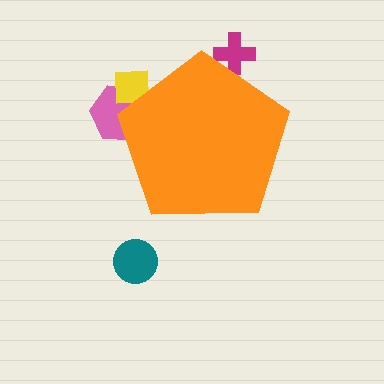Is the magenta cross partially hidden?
Yes, the magenta cross is partially hidden behind the orange pentagon.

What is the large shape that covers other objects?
An orange pentagon.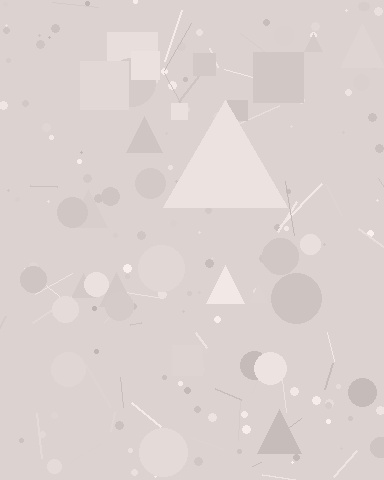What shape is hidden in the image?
A triangle is hidden in the image.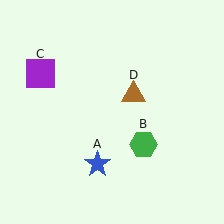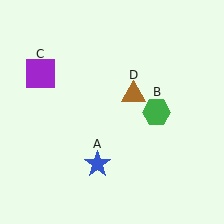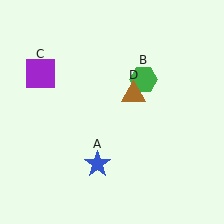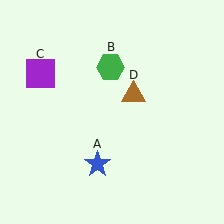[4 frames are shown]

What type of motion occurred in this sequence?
The green hexagon (object B) rotated counterclockwise around the center of the scene.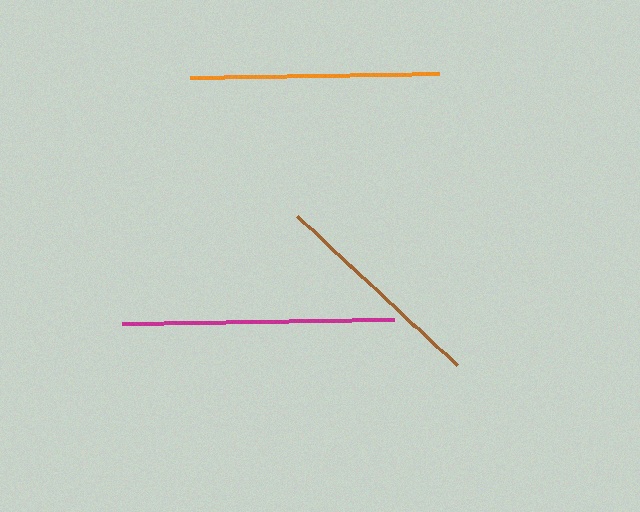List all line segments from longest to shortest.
From longest to shortest: magenta, orange, brown.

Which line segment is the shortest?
The brown line is the shortest at approximately 217 pixels.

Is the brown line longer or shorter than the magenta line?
The magenta line is longer than the brown line.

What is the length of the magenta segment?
The magenta segment is approximately 273 pixels long.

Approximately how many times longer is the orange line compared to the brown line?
The orange line is approximately 1.1 times the length of the brown line.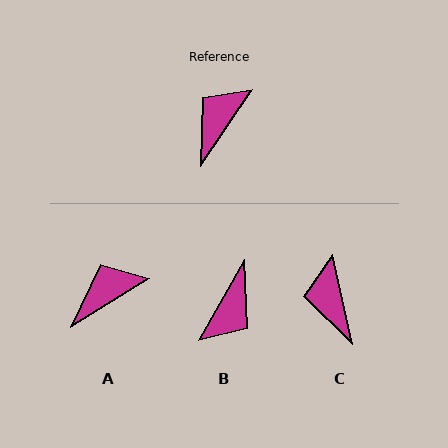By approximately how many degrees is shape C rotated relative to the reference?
Approximately 46 degrees counter-clockwise.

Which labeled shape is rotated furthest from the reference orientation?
B, about 175 degrees away.